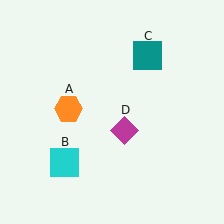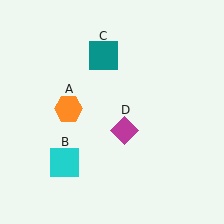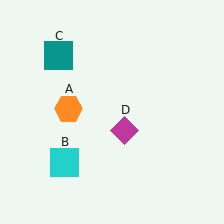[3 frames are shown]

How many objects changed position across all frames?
1 object changed position: teal square (object C).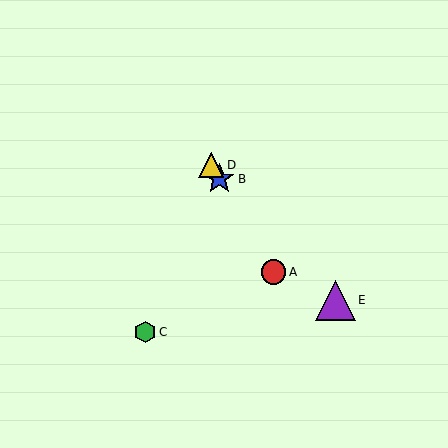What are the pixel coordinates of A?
Object A is at (273, 272).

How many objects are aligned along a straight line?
3 objects (A, B, D) are aligned along a straight line.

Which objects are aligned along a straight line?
Objects A, B, D are aligned along a straight line.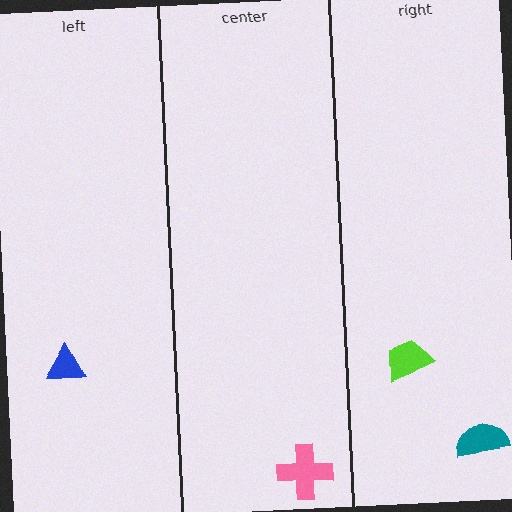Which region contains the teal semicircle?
The right region.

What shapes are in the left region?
The blue triangle.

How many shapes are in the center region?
1.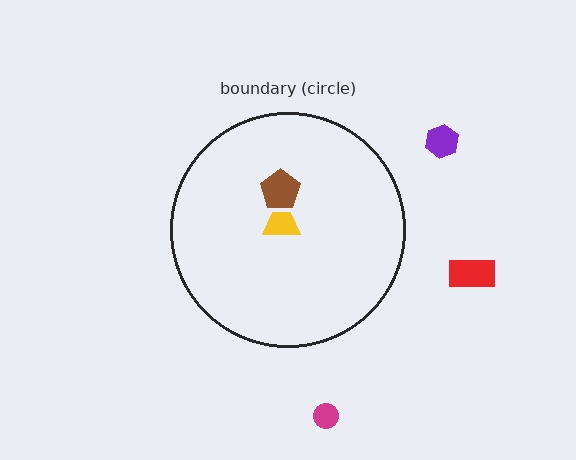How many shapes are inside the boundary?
2 inside, 3 outside.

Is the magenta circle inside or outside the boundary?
Outside.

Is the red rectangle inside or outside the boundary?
Outside.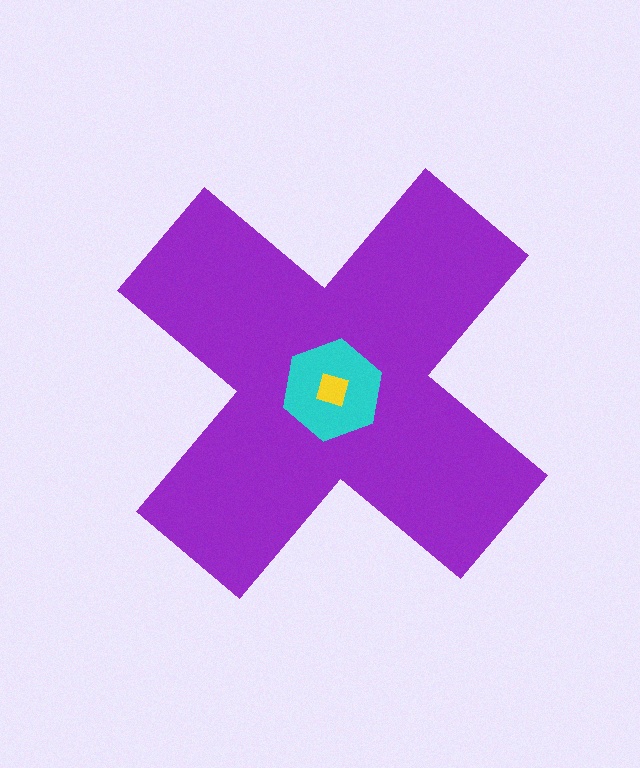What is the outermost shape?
The purple cross.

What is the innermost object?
The yellow square.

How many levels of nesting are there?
3.